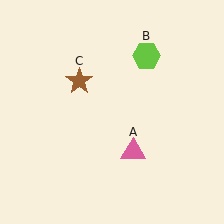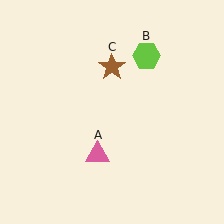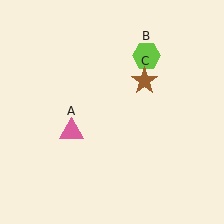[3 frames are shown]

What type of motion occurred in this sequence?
The pink triangle (object A), brown star (object C) rotated clockwise around the center of the scene.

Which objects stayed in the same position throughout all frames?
Lime hexagon (object B) remained stationary.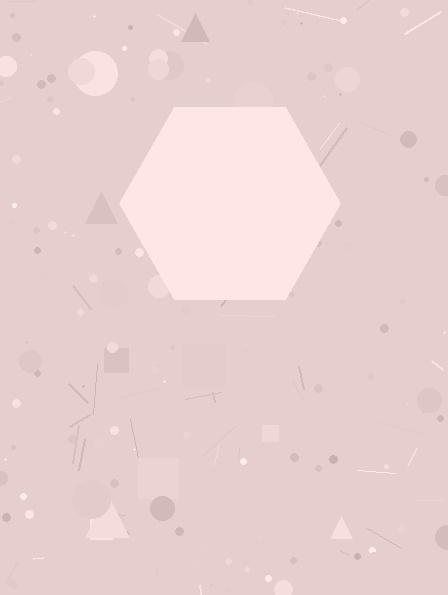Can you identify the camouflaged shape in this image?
The camouflaged shape is a hexagon.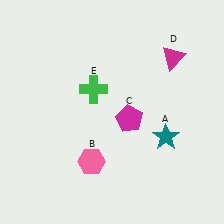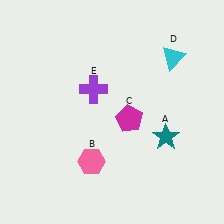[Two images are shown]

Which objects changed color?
D changed from magenta to cyan. E changed from green to purple.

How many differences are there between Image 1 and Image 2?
There are 2 differences between the two images.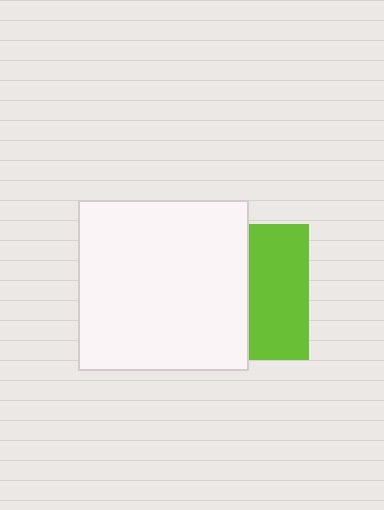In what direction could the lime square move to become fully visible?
The lime square could move right. That would shift it out from behind the white square entirely.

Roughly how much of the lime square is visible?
A small part of it is visible (roughly 44%).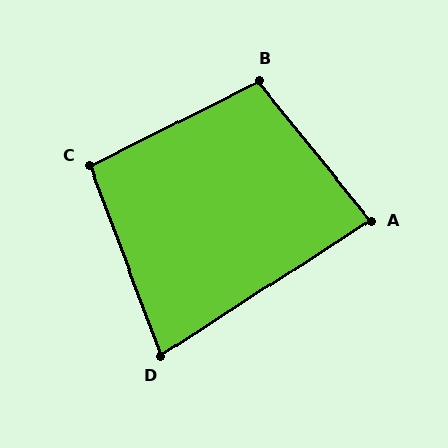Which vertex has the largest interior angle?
B, at approximately 102 degrees.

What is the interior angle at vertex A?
Approximately 84 degrees (acute).